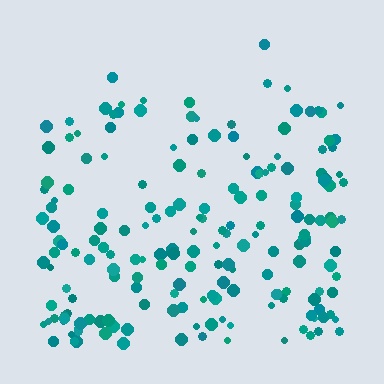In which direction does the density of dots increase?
From top to bottom, with the bottom side densest.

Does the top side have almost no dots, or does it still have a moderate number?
Still a moderate number, just noticeably fewer than the bottom.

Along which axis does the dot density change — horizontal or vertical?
Vertical.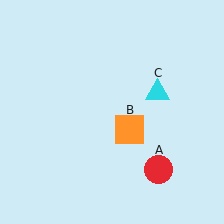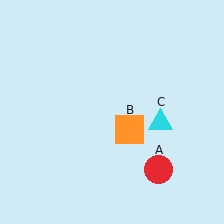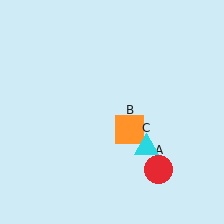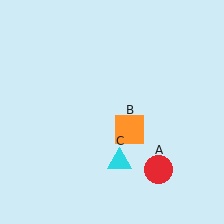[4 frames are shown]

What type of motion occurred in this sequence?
The cyan triangle (object C) rotated clockwise around the center of the scene.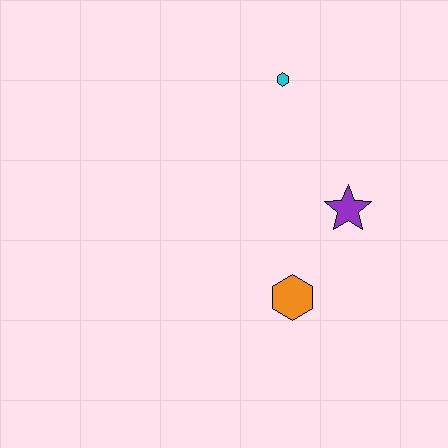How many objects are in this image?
There are 3 objects.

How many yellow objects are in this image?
There are no yellow objects.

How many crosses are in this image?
There are no crosses.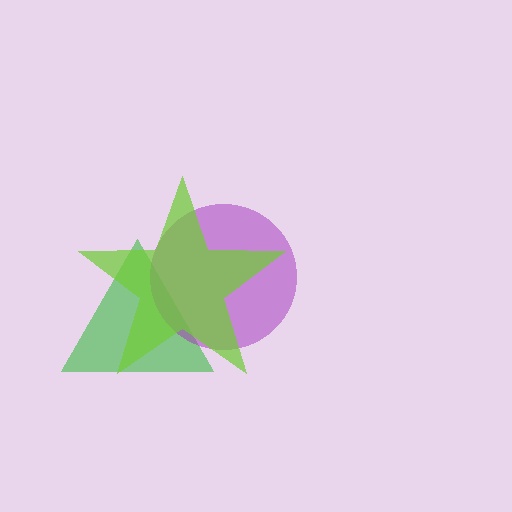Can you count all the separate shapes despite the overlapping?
Yes, there are 3 separate shapes.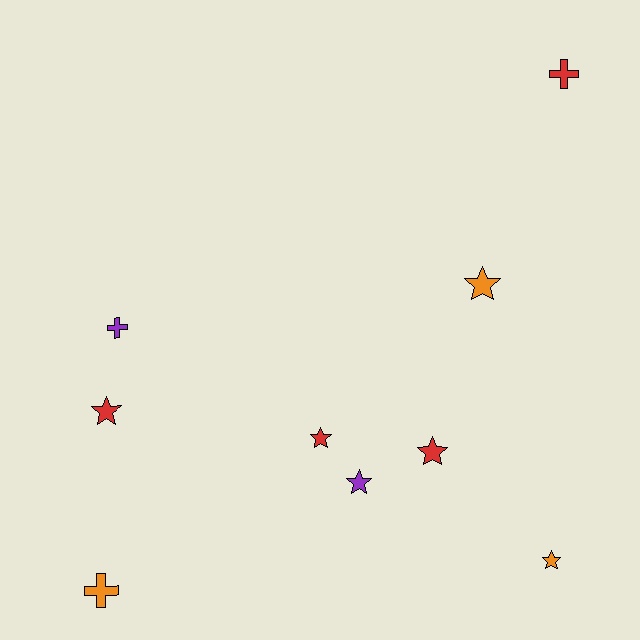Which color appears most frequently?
Red, with 4 objects.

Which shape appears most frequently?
Star, with 6 objects.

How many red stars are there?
There are 3 red stars.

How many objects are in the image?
There are 9 objects.